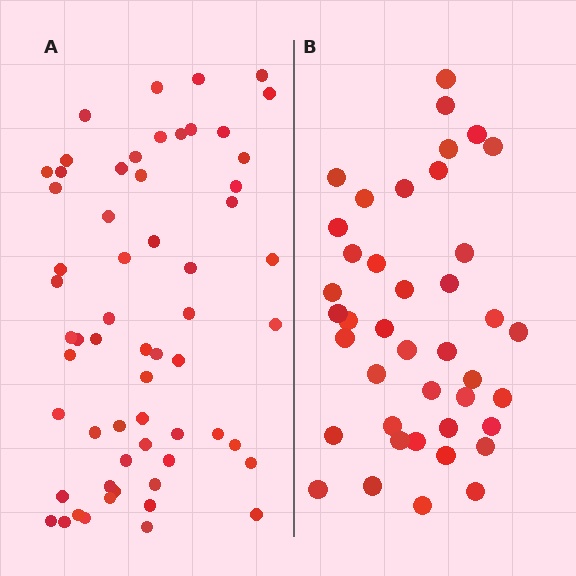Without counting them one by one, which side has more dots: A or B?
Region A (the left region) has more dots.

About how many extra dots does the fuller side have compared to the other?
Region A has approximately 20 more dots than region B.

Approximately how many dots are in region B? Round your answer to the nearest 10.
About 40 dots. (The exact count is 41, which rounds to 40.)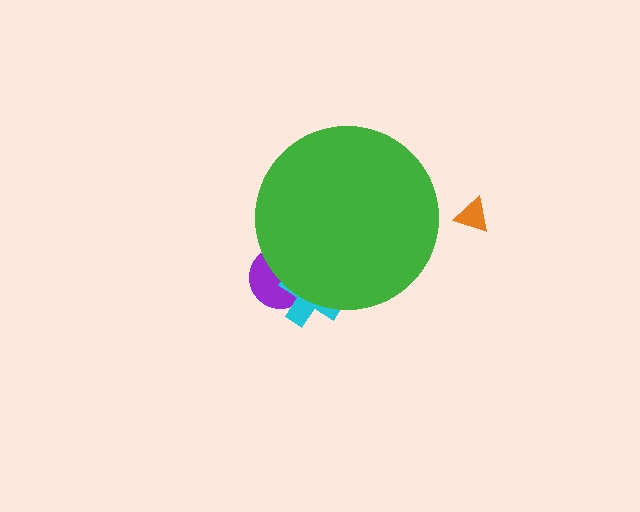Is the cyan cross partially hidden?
Yes, the cyan cross is partially hidden behind the green circle.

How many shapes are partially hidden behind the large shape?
2 shapes are partially hidden.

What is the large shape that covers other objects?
A green circle.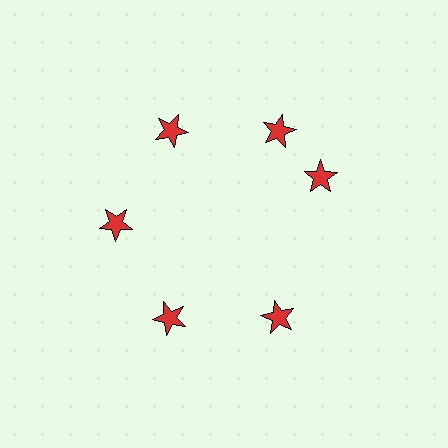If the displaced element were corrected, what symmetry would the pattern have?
It would have 6-fold rotational symmetry — the pattern would map onto itself every 60 degrees.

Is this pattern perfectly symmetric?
No. The 6 red stars are arranged in a ring, but one element near the 3 o'clock position is rotated out of alignment along the ring, breaking the 6-fold rotational symmetry.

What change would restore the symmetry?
The symmetry would be restored by rotating it back into even spacing with its neighbors so that all 6 stars sit at equal angles and equal distance from the center.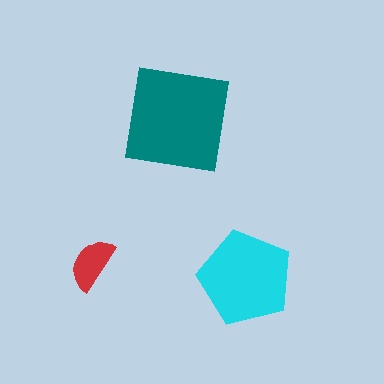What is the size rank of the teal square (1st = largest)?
1st.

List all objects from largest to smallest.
The teal square, the cyan pentagon, the red semicircle.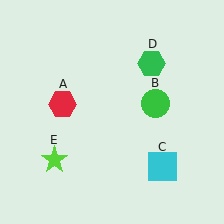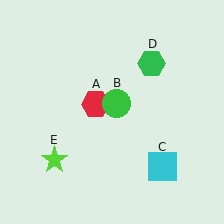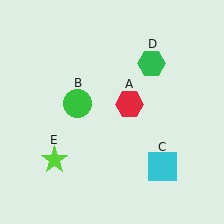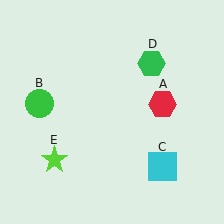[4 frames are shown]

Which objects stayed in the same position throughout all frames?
Cyan square (object C) and green hexagon (object D) and lime star (object E) remained stationary.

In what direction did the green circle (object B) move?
The green circle (object B) moved left.